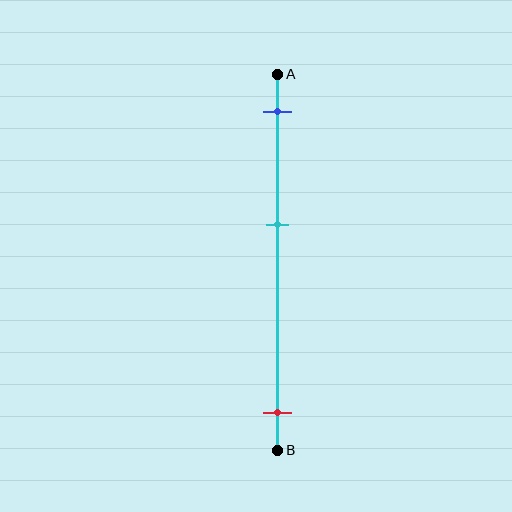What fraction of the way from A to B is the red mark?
The red mark is approximately 90% (0.9) of the way from A to B.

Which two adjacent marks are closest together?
The blue and cyan marks are the closest adjacent pair.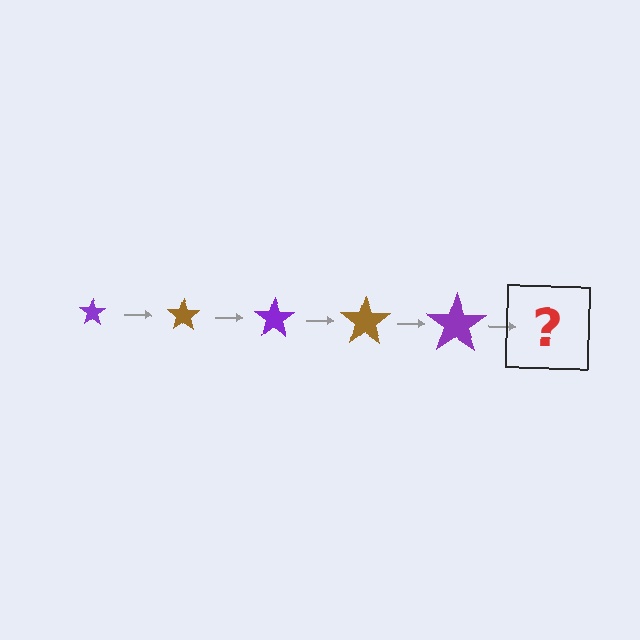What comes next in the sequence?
The next element should be a brown star, larger than the previous one.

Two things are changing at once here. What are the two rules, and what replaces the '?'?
The two rules are that the star grows larger each step and the color cycles through purple and brown. The '?' should be a brown star, larger than the previous one.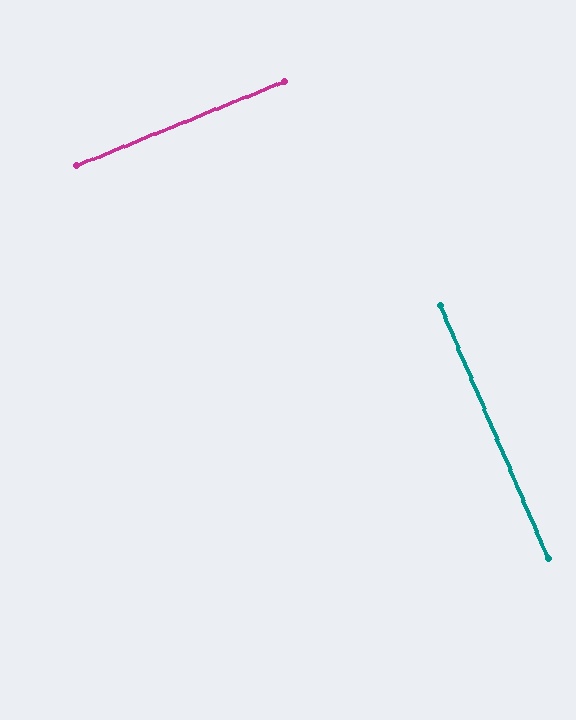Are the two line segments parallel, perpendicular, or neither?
Perpendicular — they meet at approximately 89°.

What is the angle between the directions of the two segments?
Approximately 89 degrees.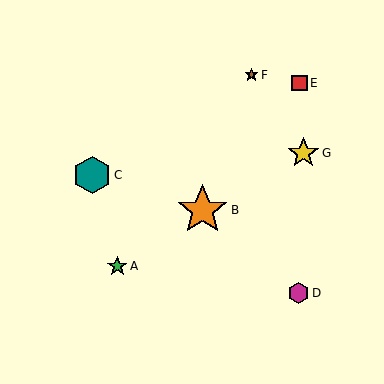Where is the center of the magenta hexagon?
The center of the magenta hexagon is at (299, 293).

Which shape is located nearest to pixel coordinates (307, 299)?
The magenta hexagon (labeled D) at (299, 293) is nearest to that location.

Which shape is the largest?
The orange star (labeled B) is the largest.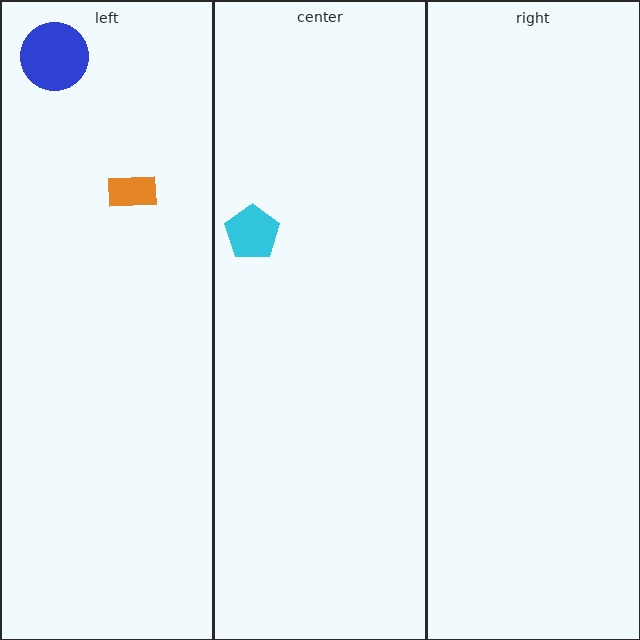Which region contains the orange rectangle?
The left region.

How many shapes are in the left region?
2.